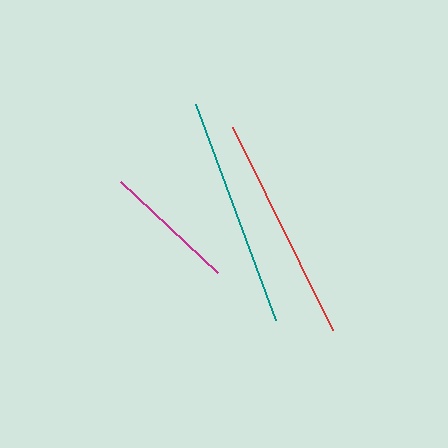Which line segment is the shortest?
The magenta line is the shortest at approximately 133 pixels.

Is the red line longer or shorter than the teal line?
The teal line is longer than the red line.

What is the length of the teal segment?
The teal segment is approximately 230 pixels long.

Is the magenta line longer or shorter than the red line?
The red line is longer than the magenta line.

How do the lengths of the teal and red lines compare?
The teal and red lines are approximately the same length.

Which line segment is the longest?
The teal line is the longest at approximately 230 pixels.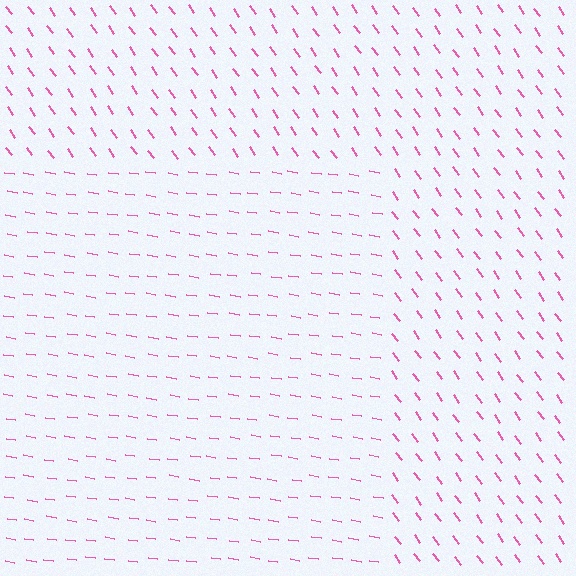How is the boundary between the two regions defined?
The boundary is defined purely by a change in line orientation (approximately 45 degrees difference). All lines are the same color and thickness.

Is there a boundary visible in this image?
Yes, there is a texture boundary formed by a change in line orientation.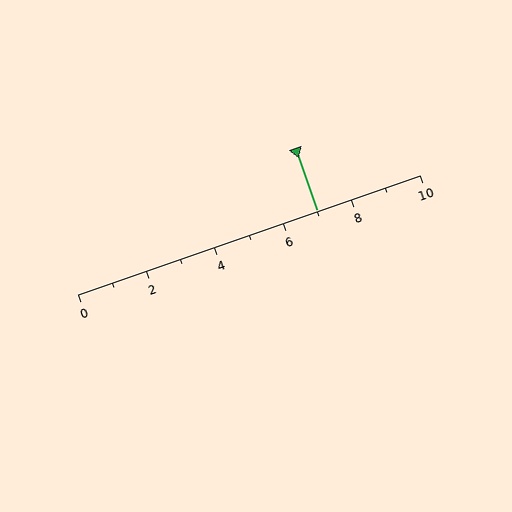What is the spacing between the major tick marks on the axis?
The major ticks are spaced 2 apart.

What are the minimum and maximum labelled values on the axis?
The axis runs from 0 to 10.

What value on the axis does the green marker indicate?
The marker indicates approximately 7.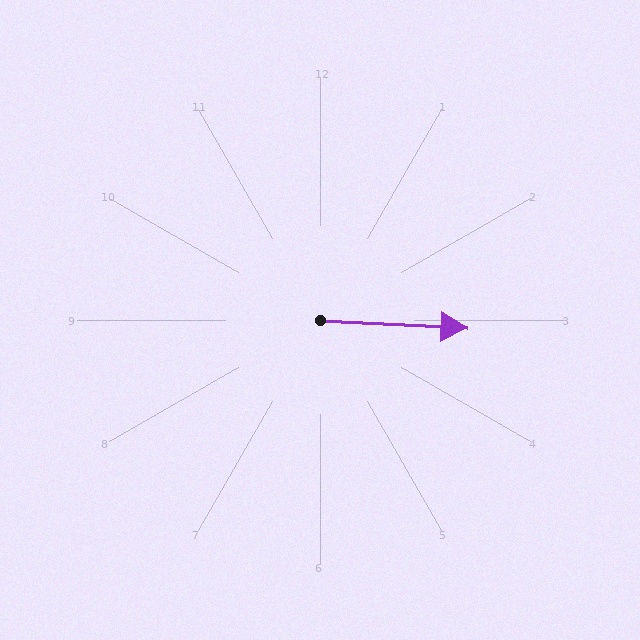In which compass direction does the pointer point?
East.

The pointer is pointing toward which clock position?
Roughly 3 o'clock.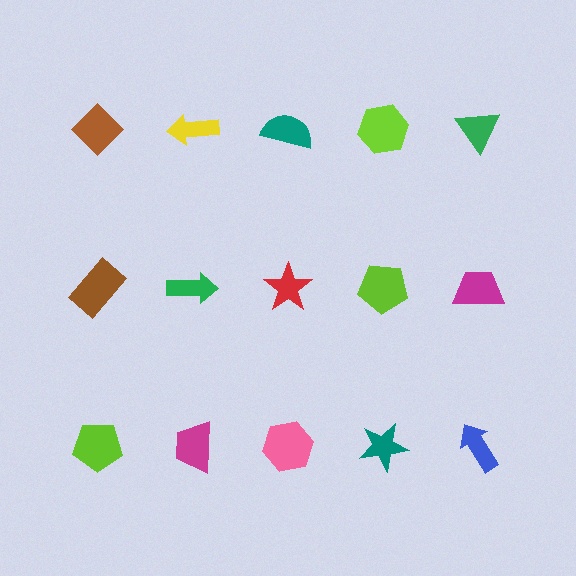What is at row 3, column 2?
A magenta trapezoid.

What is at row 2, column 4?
A lime pentagon.